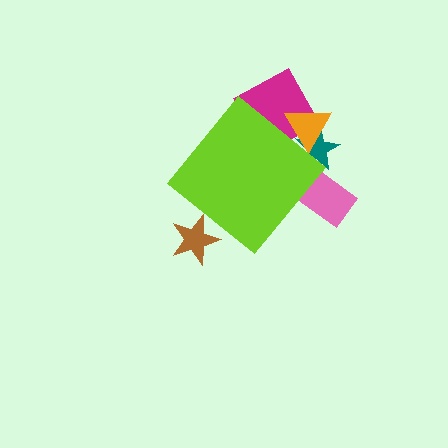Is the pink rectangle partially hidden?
Yes, the pink rectangle is partially hidden behind the lime diamond.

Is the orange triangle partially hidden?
Yes, the orange triangle is partially hidden behind the lime diamond.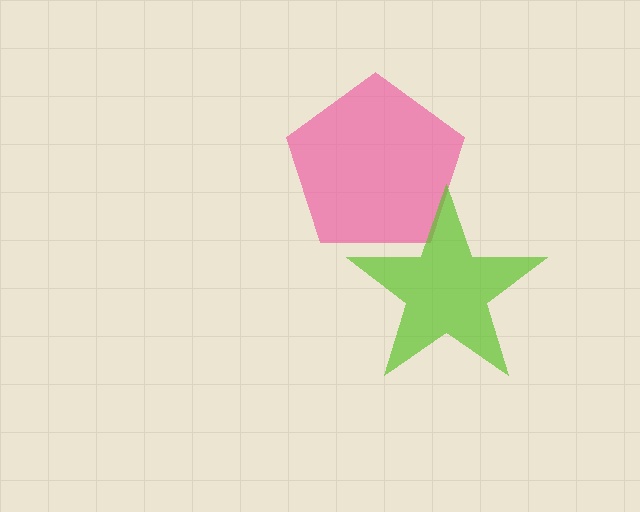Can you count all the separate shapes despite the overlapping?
Yes, there are 2 separate shapes.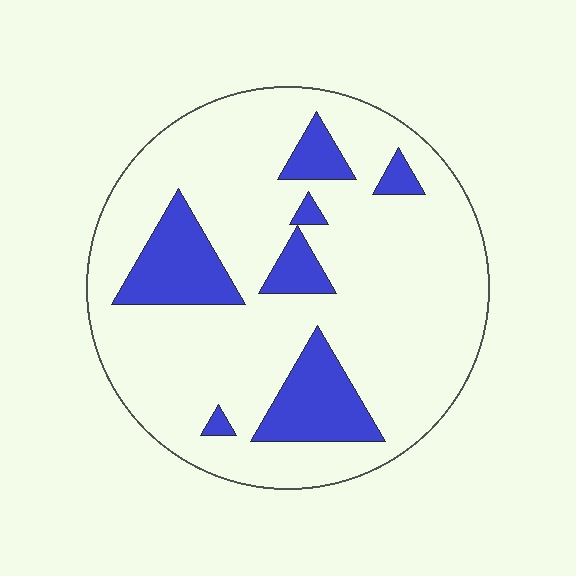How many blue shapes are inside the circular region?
7.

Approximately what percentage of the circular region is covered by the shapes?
Approximately 20%.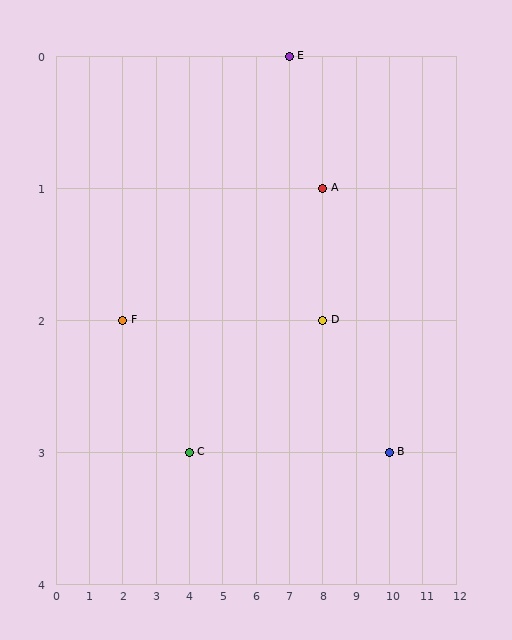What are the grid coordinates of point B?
Point B is at grid coordinates (10, 3).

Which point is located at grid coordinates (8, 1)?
Point A is at (8, 1).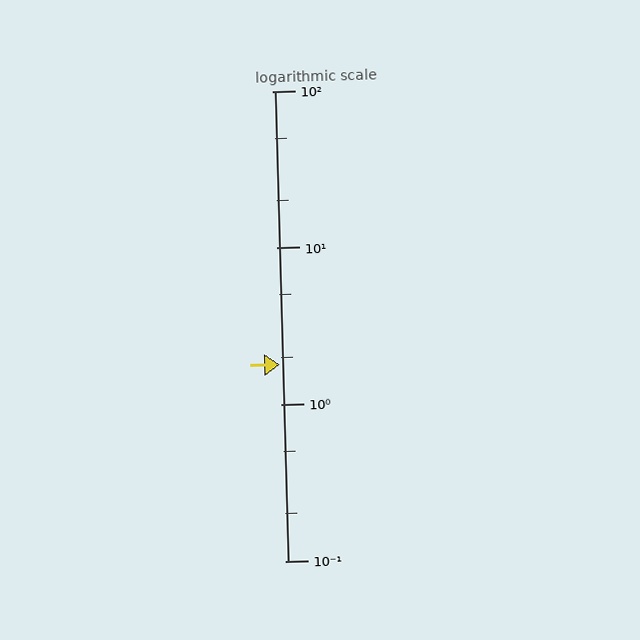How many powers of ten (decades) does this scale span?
The scale spans 3 decades, from 0.1 to 100.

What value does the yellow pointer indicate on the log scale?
The pointer indicates approximately 1.8.